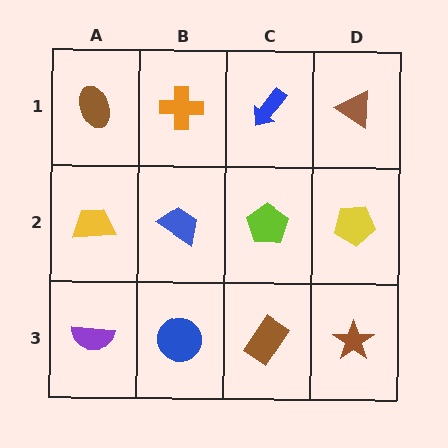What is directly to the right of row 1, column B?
A blue arrow.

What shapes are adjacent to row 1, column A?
A yellow trapezoid (row 2, column A), an orange cross (row 1, column B).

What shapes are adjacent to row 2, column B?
An orange cross (row 1, column B), a blue circle (row 3, column B), a yellow trapezoid (row 2, column A), a lime pentagon (row 2, column C).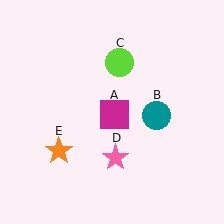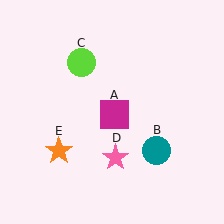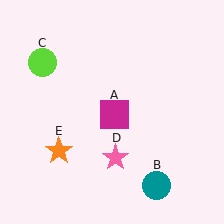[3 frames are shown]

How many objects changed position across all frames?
2 objects changed position: teal circle (object B), lime circle (object C).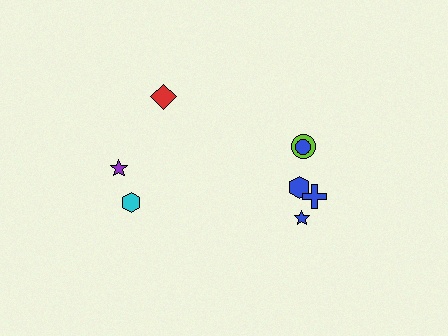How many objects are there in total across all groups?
There are 8 objects.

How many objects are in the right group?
There are 5 objects.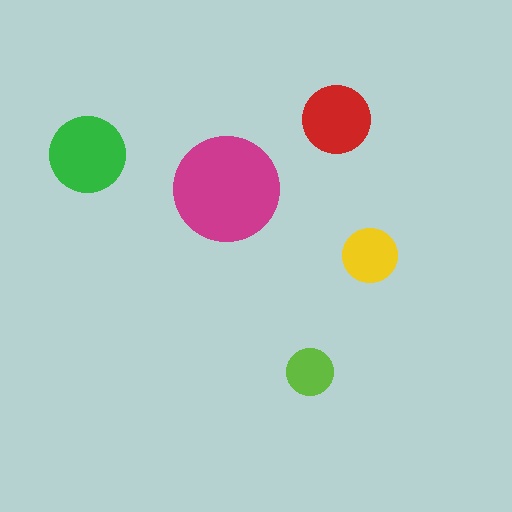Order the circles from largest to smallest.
the magenta one, the green one, the red one, the yellow one, the lime one.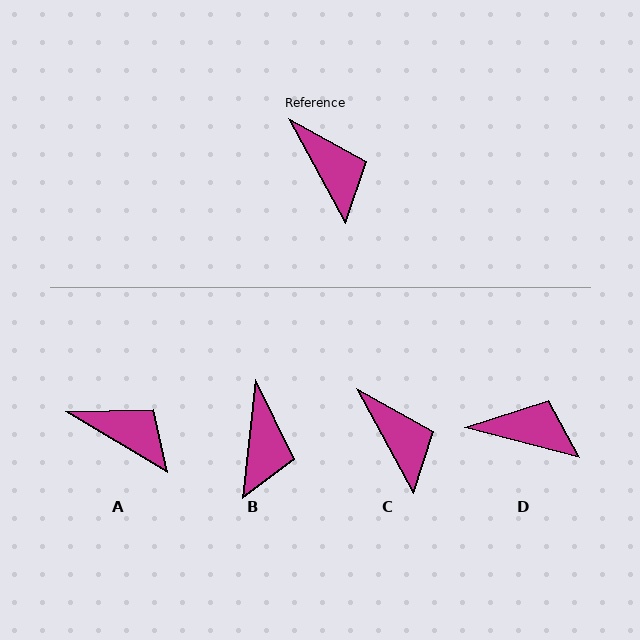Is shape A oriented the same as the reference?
No, it is off by about 30 degrees.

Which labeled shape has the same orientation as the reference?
C.